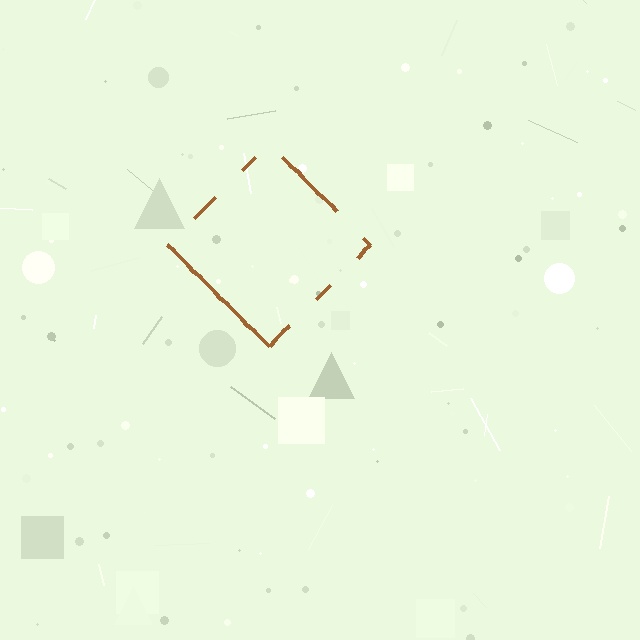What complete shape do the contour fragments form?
The contour fragments form a diamond.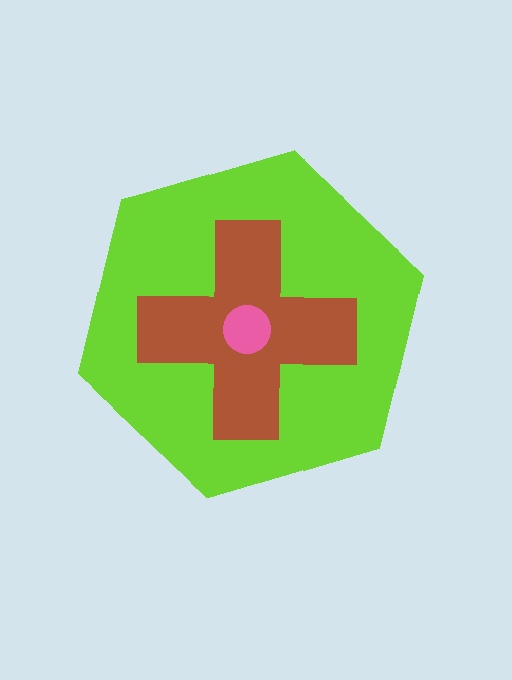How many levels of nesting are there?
3.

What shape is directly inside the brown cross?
The pink circle.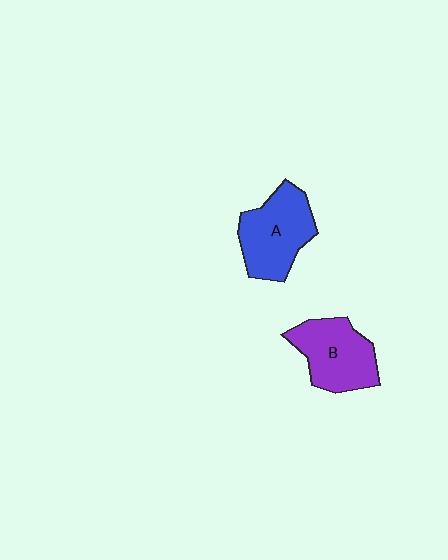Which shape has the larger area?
Shape A (blue).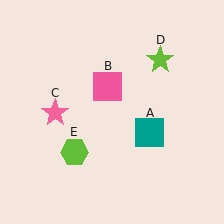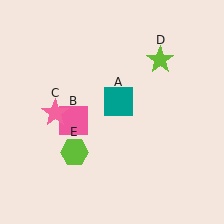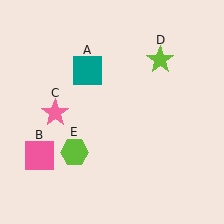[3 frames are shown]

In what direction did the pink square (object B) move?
The pink square (object B) moved down and to the left.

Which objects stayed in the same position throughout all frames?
Pink star (object C) and lime star (object D) and lime hexagon (object E) remained stationary.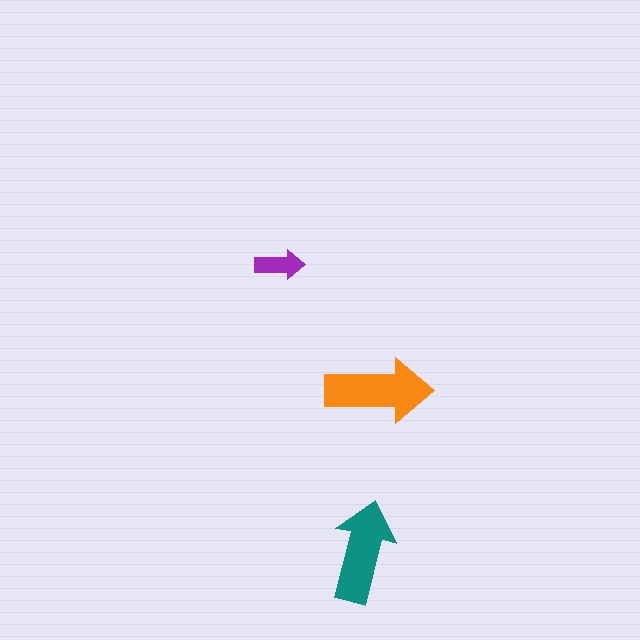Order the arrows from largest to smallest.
the orange one, the teal one, the purple one.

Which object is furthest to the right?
The orange arrow is rightmost.